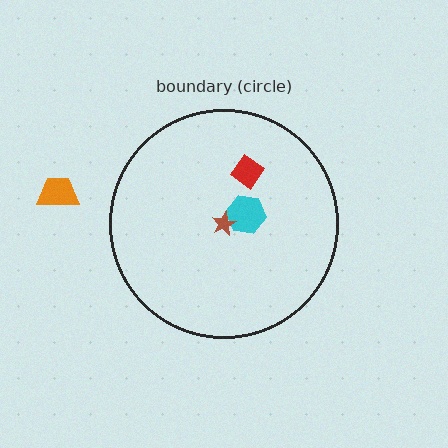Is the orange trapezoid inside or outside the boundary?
Outside.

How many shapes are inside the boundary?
3 inside, 1 outside.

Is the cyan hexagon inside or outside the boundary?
Inside.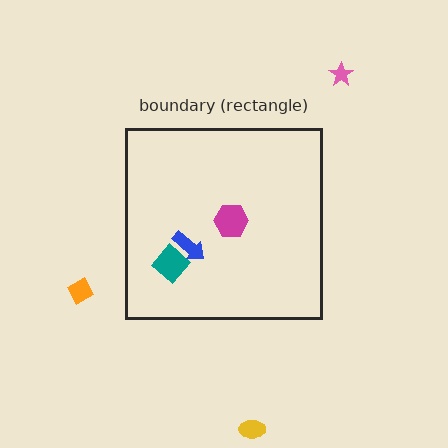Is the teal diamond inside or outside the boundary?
Inside.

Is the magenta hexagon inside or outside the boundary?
Inside.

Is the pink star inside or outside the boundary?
Outside.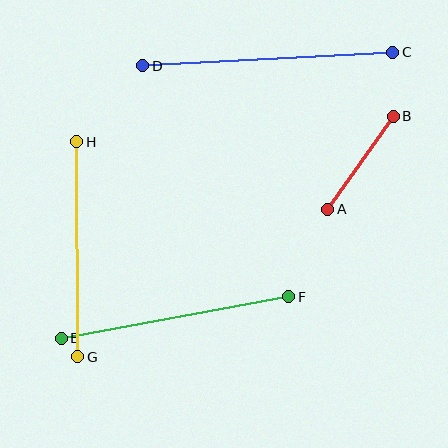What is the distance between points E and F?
The distance is approximately 231 pixels.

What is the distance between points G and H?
The distance is approximately 215 pixels.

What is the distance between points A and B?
The distance is approximately 114 pixels.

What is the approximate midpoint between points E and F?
The midpoint is at approximately (175, 317) pixels.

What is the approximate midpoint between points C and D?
The midpoint is at approximately (268, 59) pixels.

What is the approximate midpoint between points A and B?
The midpoint is at approximately (360, 163) pixels.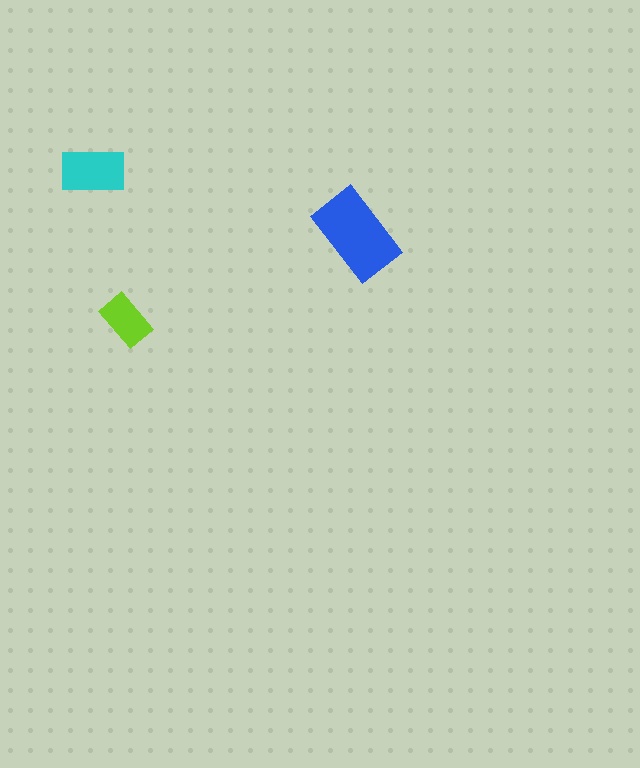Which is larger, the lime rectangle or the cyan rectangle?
The cyan one.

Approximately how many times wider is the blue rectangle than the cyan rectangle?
About 1.5 times wider.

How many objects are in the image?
There are 3 objects in the image.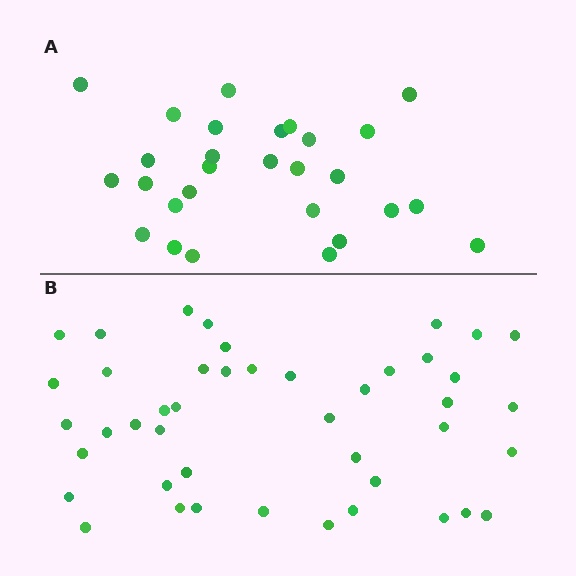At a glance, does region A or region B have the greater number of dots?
Region B (the bottom region) has more dots.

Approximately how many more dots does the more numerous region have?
Region B has approximately 15 more dots than region A.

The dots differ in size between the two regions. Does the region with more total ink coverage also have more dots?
No. Region A has more total ink coverage because its dots are larger, but region B actually contains more individual dots. Total area can be misleading — the number of items is what matters here.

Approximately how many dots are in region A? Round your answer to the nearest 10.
About 30 dots. (The exact count is 28, which rounds to 30.)